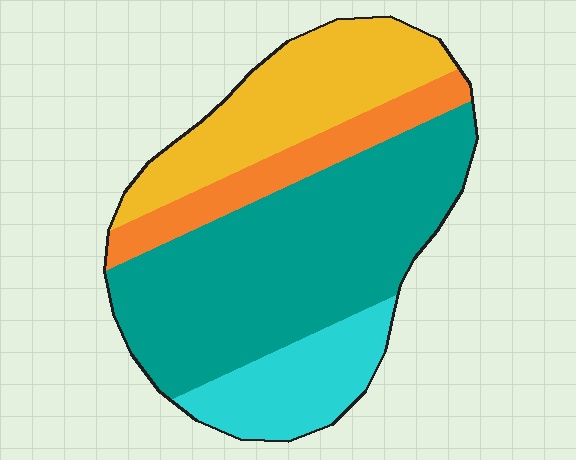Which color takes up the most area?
Teal, at roughly 50%.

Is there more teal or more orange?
Teal.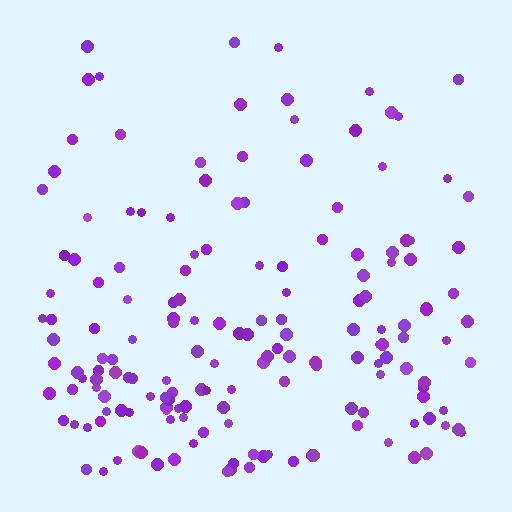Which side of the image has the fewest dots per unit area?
The top.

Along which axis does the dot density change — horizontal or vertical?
Vertical.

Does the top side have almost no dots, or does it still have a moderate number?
Still a moderate number, just noticeably fewer than the bottom.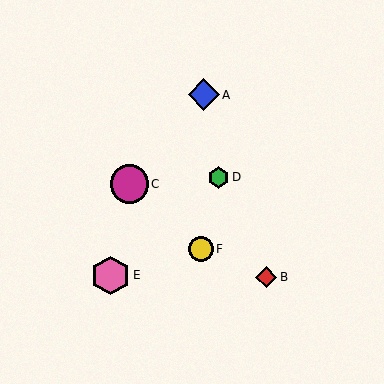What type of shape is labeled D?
Shape D is a green hexagon.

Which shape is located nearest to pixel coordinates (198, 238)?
The yellow circle (labeled F) at (201, 249) is nearest to that location.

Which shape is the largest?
The pink hexagon (labeled E) is the largest.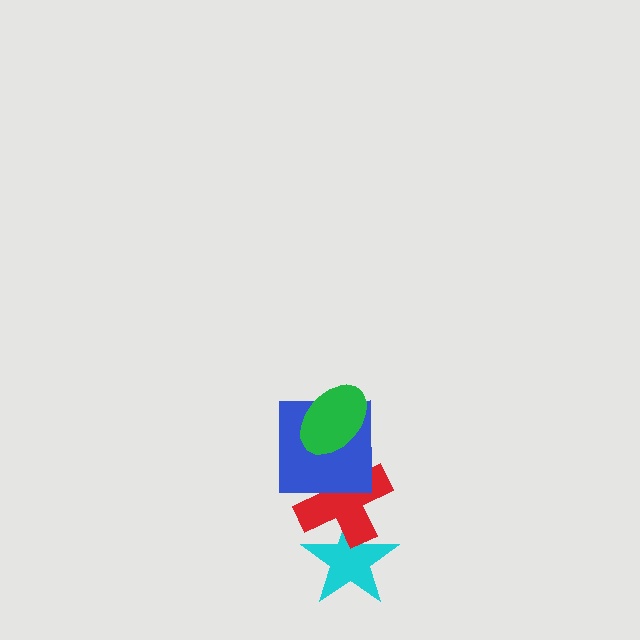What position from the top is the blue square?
The blue square is 2nd from the top.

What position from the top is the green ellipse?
The green ellipse is 1st from the top.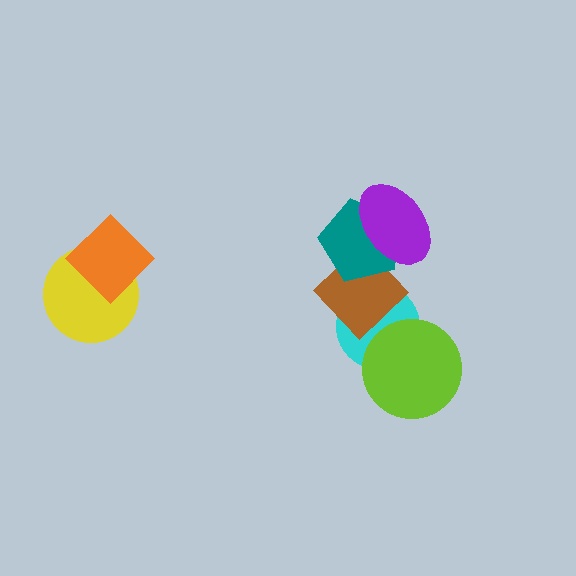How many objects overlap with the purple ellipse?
1 object overlaps with the purple ellipse.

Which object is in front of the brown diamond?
The teal pentagon is in front of the brown diamond.